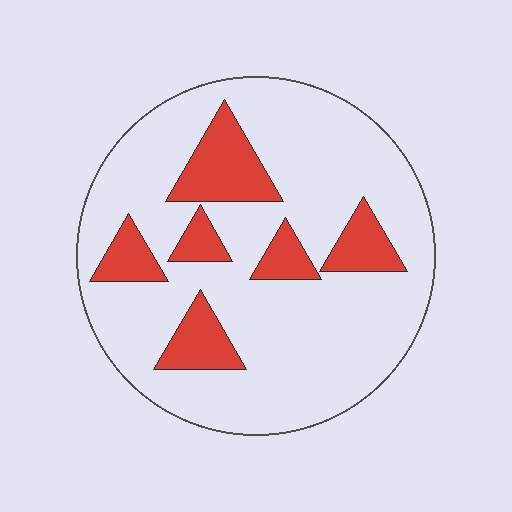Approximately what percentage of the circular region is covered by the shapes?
Approximately 20%.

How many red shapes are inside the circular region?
6.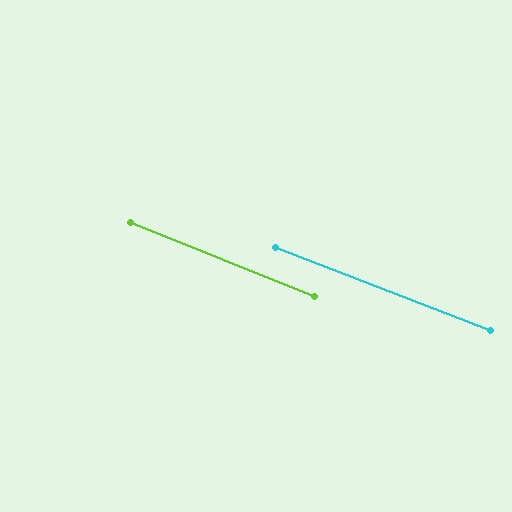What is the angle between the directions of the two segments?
Approximately 1 degree.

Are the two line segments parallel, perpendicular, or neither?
Parallel — their directions differ by only 0.6°.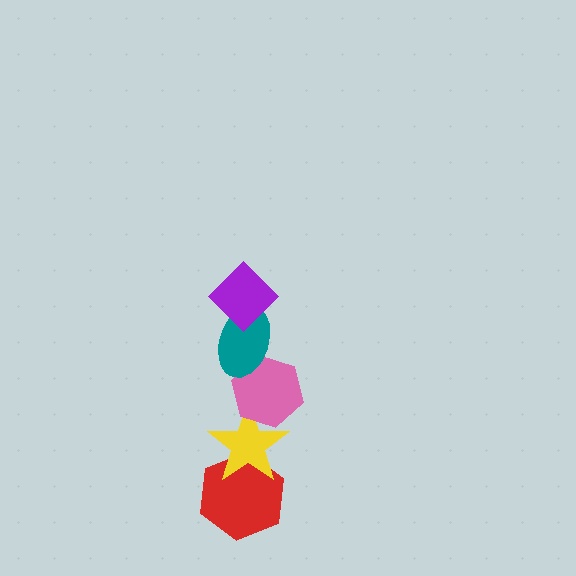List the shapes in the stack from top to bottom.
From top to bottom: the purple diamond, the teal ellipse, the pink hexagon, the yellow star, the red hexagon.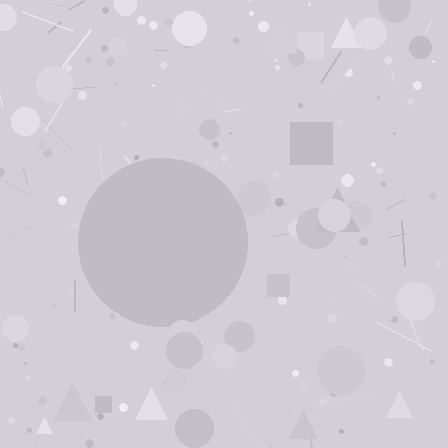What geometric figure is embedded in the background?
A circle is embedded in the background.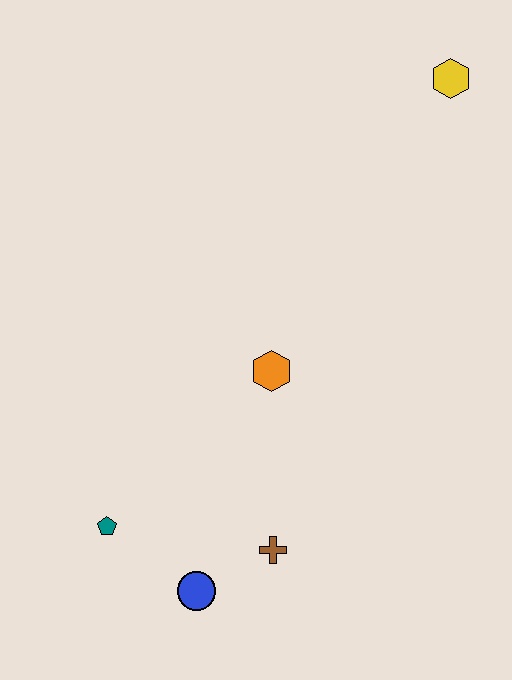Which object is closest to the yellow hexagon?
The orange hexagon is closest to the yellow hexagon.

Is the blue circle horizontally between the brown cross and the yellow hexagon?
No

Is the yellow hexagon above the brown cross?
Yes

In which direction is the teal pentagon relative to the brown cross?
The teal pentagon is to the left of the brown cross.